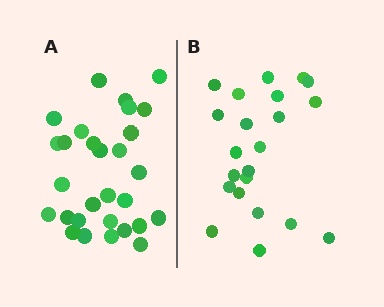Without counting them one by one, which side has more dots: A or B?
Region A (the left region) has more dots.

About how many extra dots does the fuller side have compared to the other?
Region A has roughly 8 or so more dots than region B.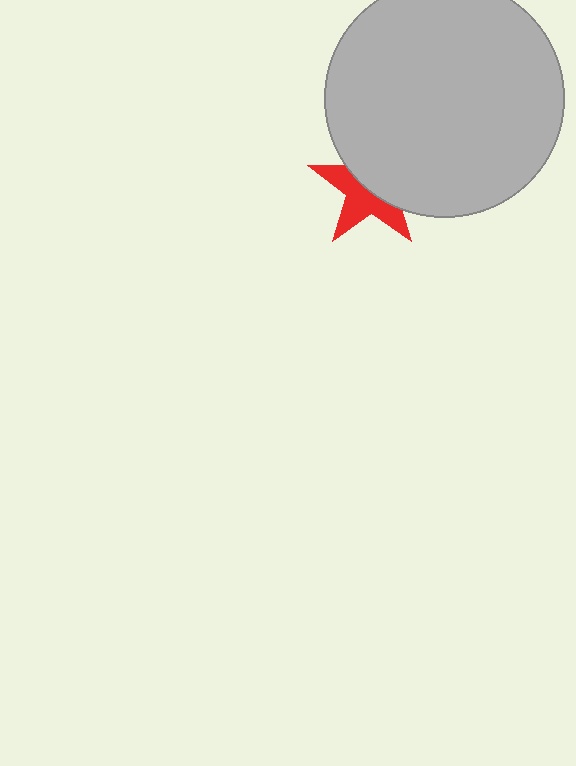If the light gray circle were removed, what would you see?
You would see the complete red star.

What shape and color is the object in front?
The object in front is a light gray circle.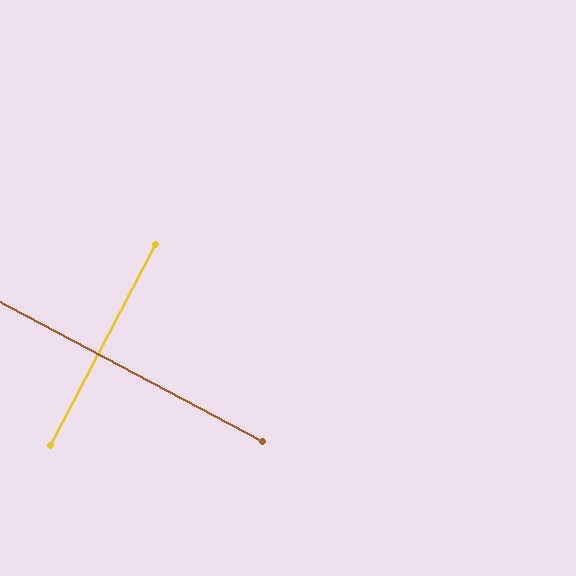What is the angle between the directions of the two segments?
Approximately 90 degrees.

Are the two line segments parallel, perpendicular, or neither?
Perpendicular — they meet at approximately 90°.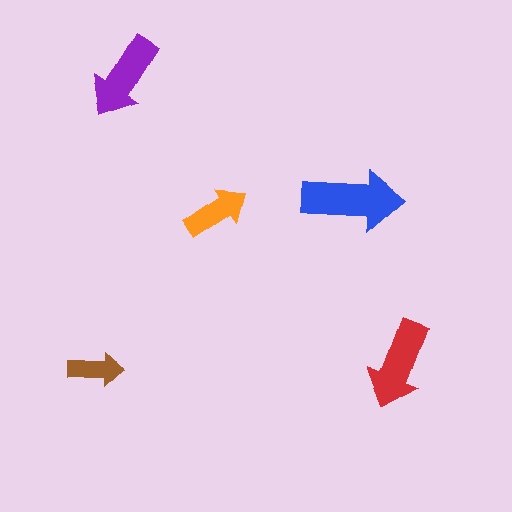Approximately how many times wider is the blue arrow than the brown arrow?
About 2 times wider.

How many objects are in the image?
There are 5 objects in the image.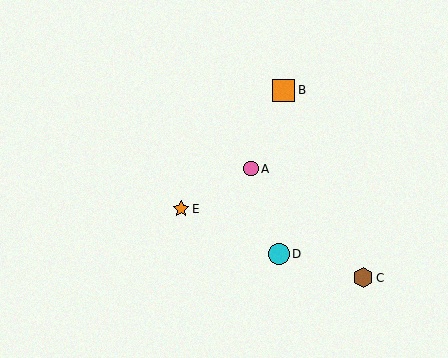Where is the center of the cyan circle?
The center of the cyan circle is at (279, 254).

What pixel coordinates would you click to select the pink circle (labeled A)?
Click at (251, 169) to select the pink circle A.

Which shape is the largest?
The orange square (labeled B) is the largest.